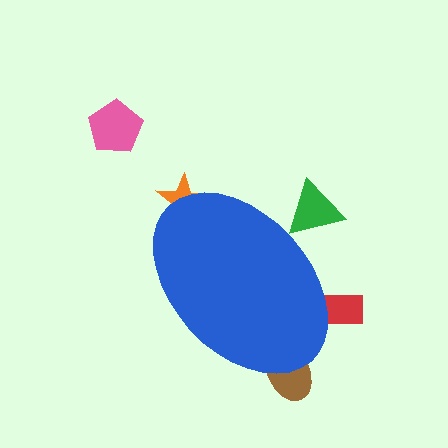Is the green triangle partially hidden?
Yes, the green triangle is partially hidden behind the blue ellipse.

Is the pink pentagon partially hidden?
No, the pink pentagon is fully visible.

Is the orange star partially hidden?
Yes, the orange star is partially hidden behind the blue ellipse.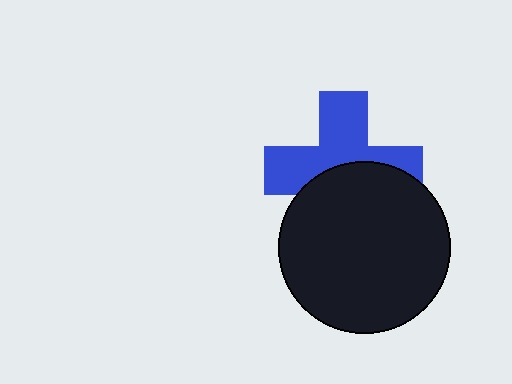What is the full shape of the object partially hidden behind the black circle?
The partially hidden object is a blue cross.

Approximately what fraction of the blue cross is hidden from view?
Roughly 44% of the blue cross is hidden behind the black circle.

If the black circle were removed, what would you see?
You would see the complete blue cross.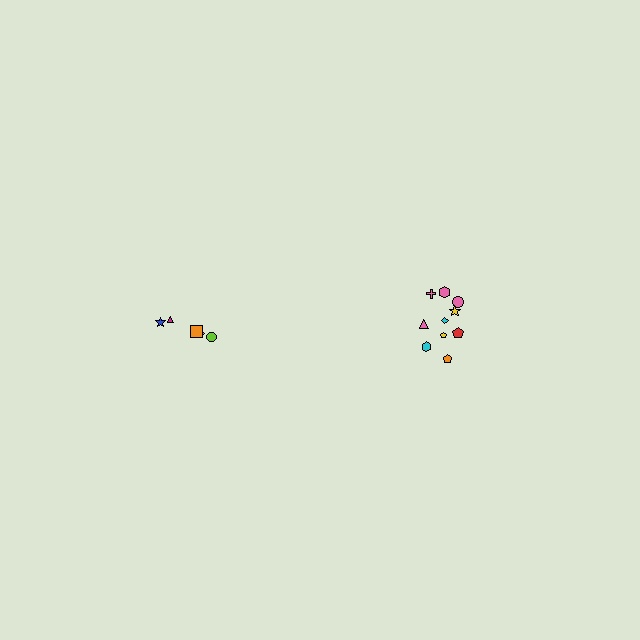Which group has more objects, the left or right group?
The right group.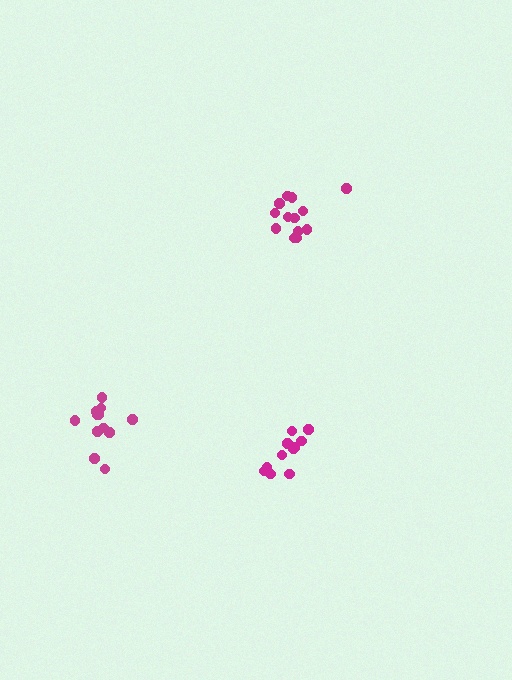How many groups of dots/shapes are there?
There are 3 groups.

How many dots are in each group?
Group 1: 11 dots, Group 2: 13 dots, Group 3: 12 dots (36 total).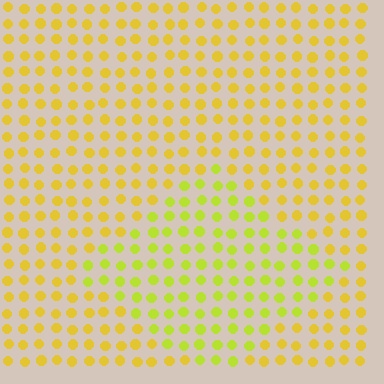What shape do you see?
I see a diamond.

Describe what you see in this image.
The image is filled with small yellow elements in a uniform arrangement. A diamond-shaped region is visible where the elements are tinted to a slightly different hue, forming a subtle color boundary.